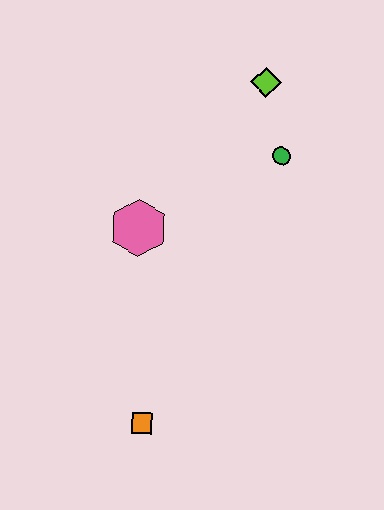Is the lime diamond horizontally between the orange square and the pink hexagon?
No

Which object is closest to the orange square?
The pink hexagon is closest to the orange square.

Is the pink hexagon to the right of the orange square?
No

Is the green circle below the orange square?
No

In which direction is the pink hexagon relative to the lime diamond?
The pink hexagon is below the lime diamond.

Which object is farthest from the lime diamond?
The orange square is farthest from the lime diamond.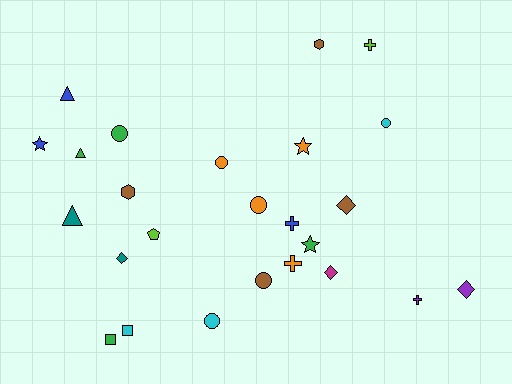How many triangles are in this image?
There are 3 triangles.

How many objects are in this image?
There are 25 objects.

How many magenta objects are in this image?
There is 1 magenta object.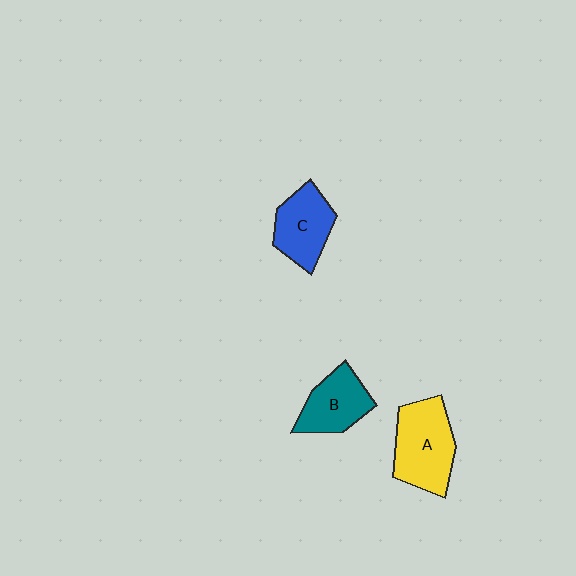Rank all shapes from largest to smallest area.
From largest to smallest: A (yellow), C (blue), B (teal).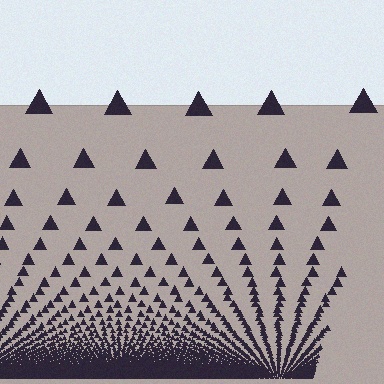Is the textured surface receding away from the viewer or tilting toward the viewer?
The surface appears to tilt toward the viewer. Texture elements get larger and sparser toward the top.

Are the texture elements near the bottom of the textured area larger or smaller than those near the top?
Smaller. The gradient is inverted — elements near the bottom are smaller and denser.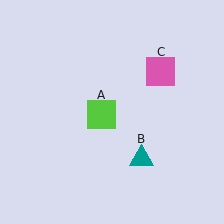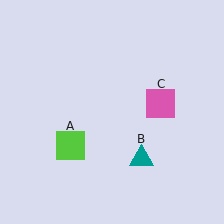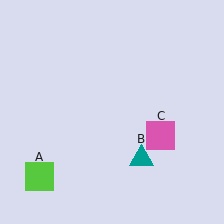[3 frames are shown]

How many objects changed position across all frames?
2 objects changed position: lime square (object A), pink square (object C).